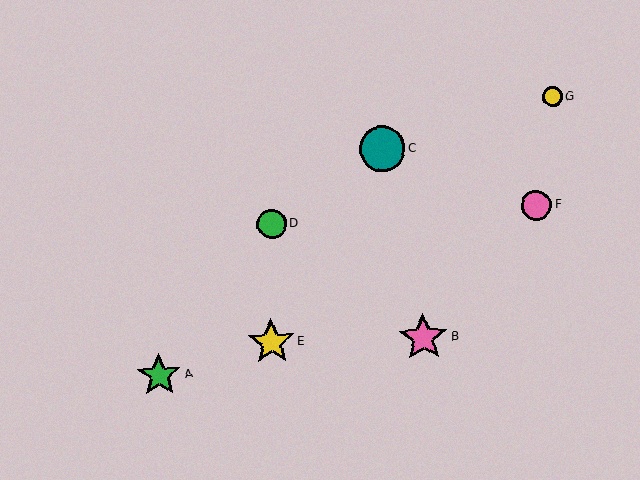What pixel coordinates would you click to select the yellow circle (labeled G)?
Click at (553, 97) to select the yellow circle G.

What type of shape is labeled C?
Shape C is a teal circle.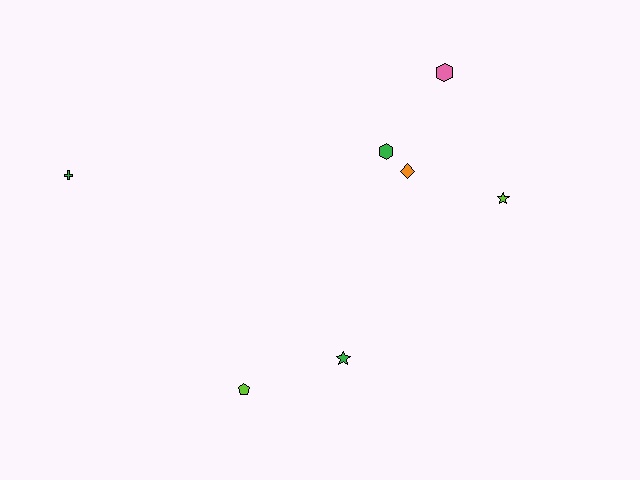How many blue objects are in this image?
There are no blue objects.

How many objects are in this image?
There are 7 objects.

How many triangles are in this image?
There are no triangles.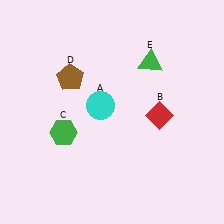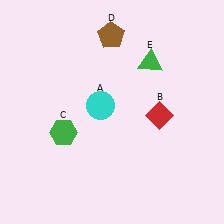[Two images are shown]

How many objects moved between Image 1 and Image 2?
1 object moved between the two images.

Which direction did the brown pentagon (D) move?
The brown pentagon (D) moved up.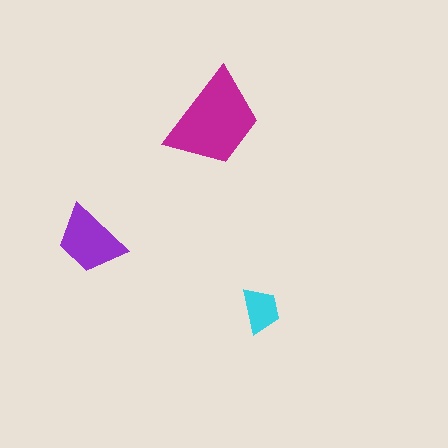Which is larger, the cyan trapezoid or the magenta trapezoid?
The magenta one.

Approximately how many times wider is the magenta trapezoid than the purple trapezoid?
About 1.5 times wider.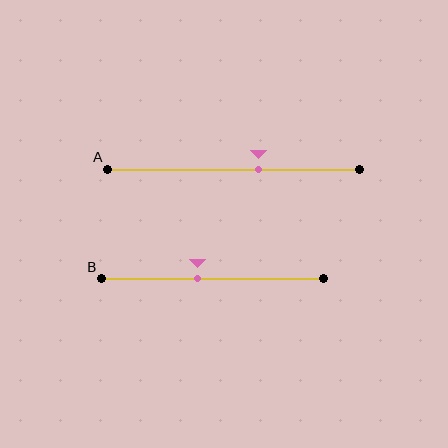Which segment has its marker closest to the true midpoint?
Segment B has its marker closest to the true midpoint.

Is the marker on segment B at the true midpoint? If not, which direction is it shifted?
No, the marker on segment B is shifted to the left by about 7% of the segment length.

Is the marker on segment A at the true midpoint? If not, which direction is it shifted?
No, the marker on segment A is shifted to the right by about 10% of the segment length.